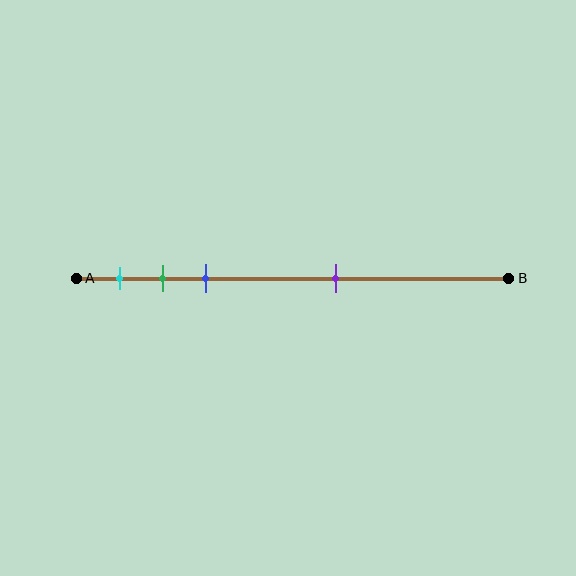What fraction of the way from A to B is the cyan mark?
The cyan mark is approximately 10% (0.1) of the way from A to B.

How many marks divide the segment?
There are 4 marks dividing the segment.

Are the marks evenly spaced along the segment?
No, the marks are not evenly spaced.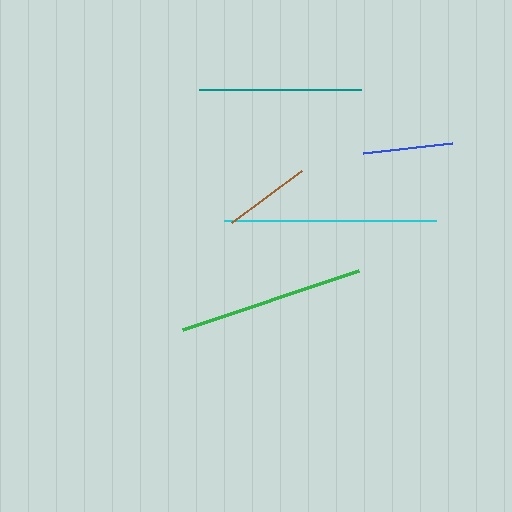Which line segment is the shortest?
The brown line is the shortest at approximately 86 pixels.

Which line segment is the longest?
The cyan line is the longest at approximately 212 pixels.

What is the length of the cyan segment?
The cyan segment is approximately 212 pixels long.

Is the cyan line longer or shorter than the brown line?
The cyan line is longer than the brown line.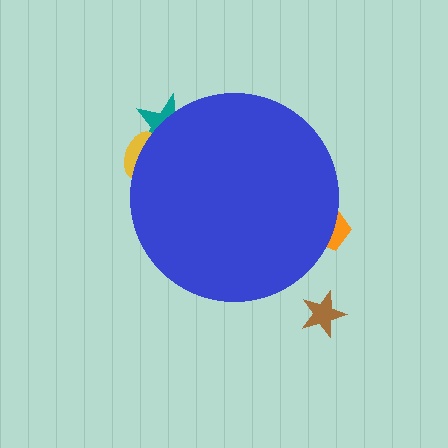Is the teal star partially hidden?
Yes, the teal star is partially hidden behind the blue circle.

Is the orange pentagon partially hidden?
Yes, the orange pentagon is partially hidden behind the blue circle.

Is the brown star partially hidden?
No, the brown star is fully visible.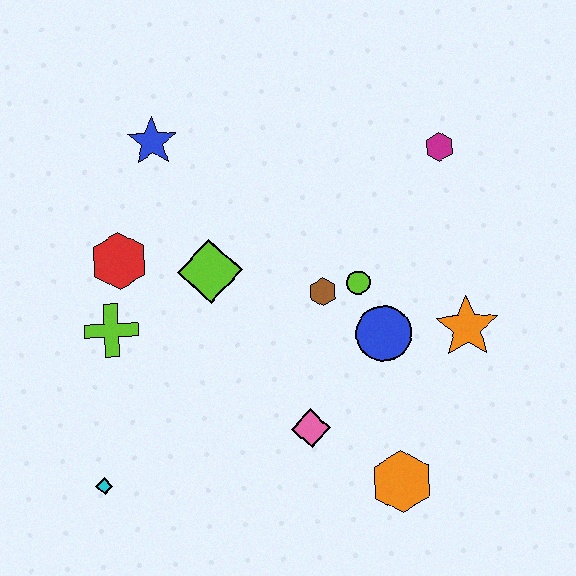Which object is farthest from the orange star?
The cyan diamond is farthest from the orange star.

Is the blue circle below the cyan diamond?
No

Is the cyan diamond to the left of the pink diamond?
Yes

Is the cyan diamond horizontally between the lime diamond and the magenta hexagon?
No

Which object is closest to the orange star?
The blue circle is closest to the orange star.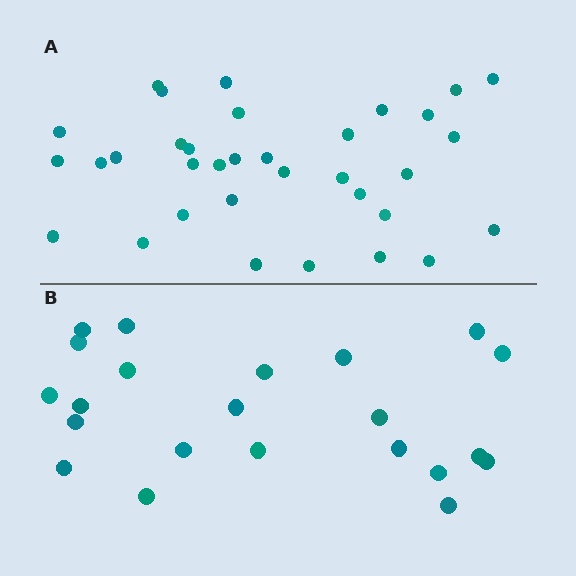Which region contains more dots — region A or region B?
Region A (the top region) has more dots.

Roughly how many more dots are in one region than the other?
Region A has roughly 12 or so more dots than region B.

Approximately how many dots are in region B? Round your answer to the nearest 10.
About 20 dots. (The exact count is 22, which rounds to 20.)